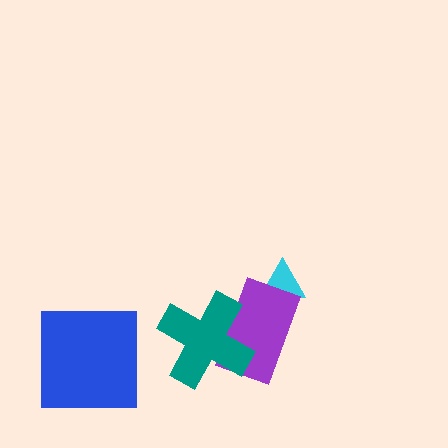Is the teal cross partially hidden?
No, no other shape covers it.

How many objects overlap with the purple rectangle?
2 objects overlap with the purple rectangle.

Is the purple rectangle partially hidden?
Yes, it is partially covered by another shape.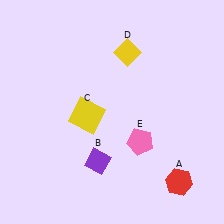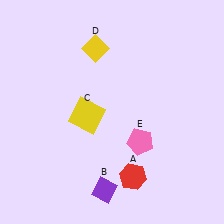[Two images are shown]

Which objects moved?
The objects that moved are: the red hexagon (A), the purple diamond (B), the yellow diamond (D).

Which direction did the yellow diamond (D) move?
The yellow diamond (D) moved left.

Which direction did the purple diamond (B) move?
The purple diamond (B) moved down.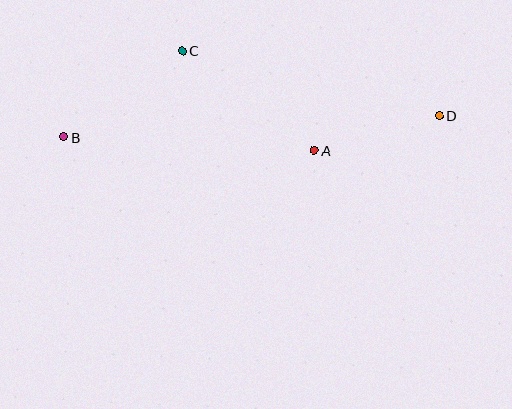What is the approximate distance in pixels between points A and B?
The distance between A and B is approximately 251 pixels.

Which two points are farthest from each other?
Points B and D are farthest from each other.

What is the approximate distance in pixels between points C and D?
The distance between C and D is approximately 265 pixels.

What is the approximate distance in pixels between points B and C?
The distance between B and C is approximately 146 pixels.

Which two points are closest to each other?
Points A and D are closest to each other.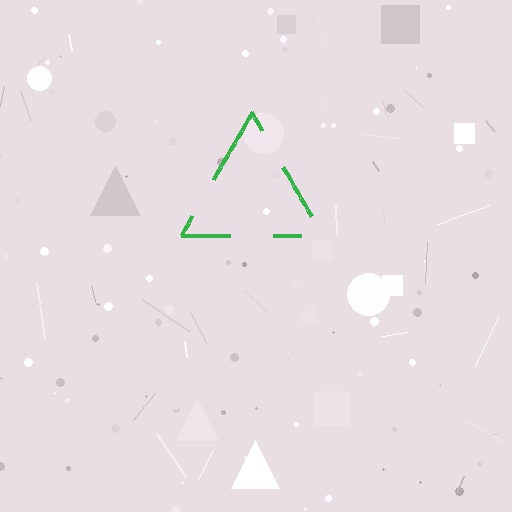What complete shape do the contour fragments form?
The contour fragments form a triangle.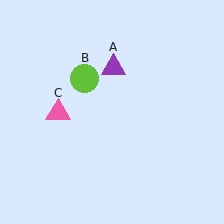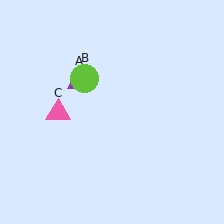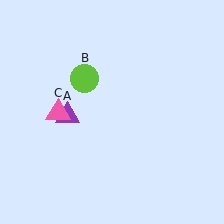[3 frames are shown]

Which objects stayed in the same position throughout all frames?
Lime circle (object B) and pink triangle (object C) remained stationary.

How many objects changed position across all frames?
1 object changed position: purple triangle (object A).